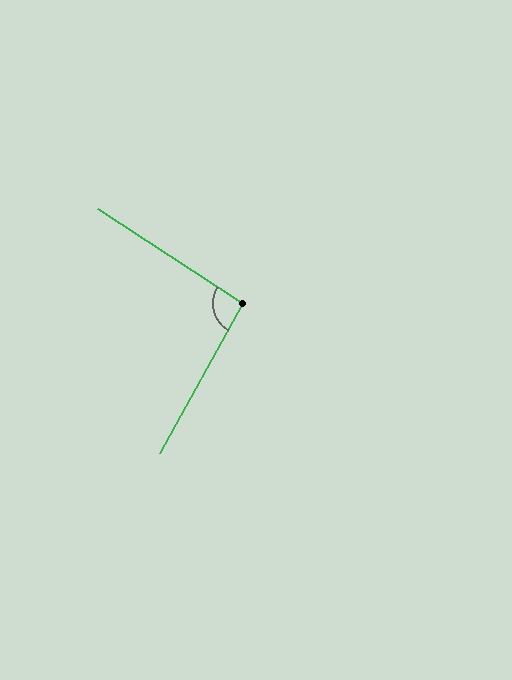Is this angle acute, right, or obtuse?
It is approximately a right angle.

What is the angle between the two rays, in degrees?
Approximately 94 degrees.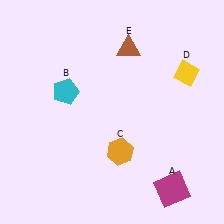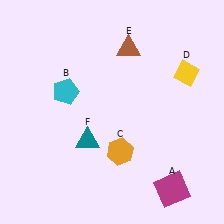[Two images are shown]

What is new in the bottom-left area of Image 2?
A teal triangle (F) was added in the bottom-left area of Image 2.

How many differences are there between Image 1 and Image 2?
There is 1 difference between the two images.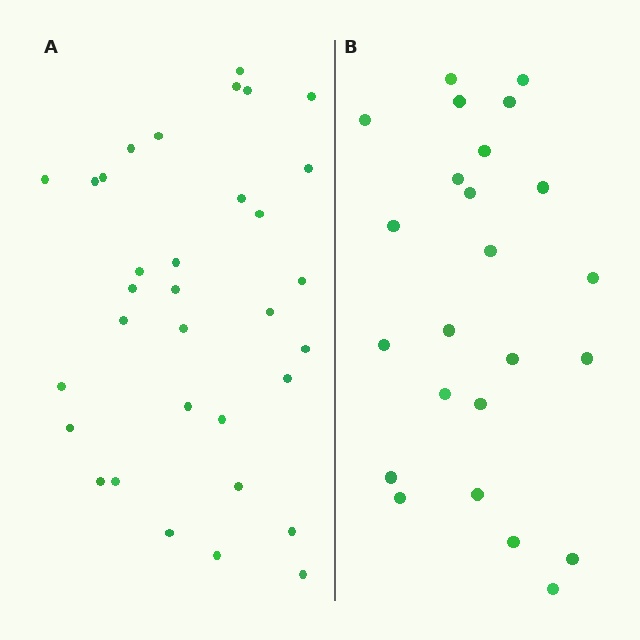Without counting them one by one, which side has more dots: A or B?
Region A (the left region) has more dots.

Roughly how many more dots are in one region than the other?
Region A has roughly 8 or so more dots than region B.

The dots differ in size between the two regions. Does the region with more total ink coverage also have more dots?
No. Region B has more total ink coverage because its dots are larger, but region A actually contains more individual dots. Total area can be misleading — the number of items is what matters here.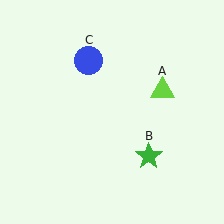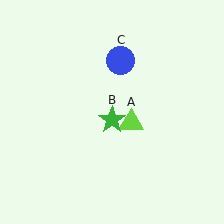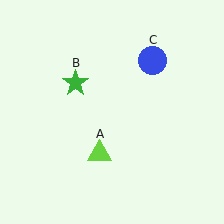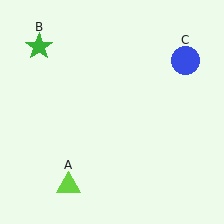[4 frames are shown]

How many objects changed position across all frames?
3 objects changed position: lime triangle (object A), green star (object B), blue circle (object C).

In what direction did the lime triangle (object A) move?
The lime triangle (object A) moved down and to the left.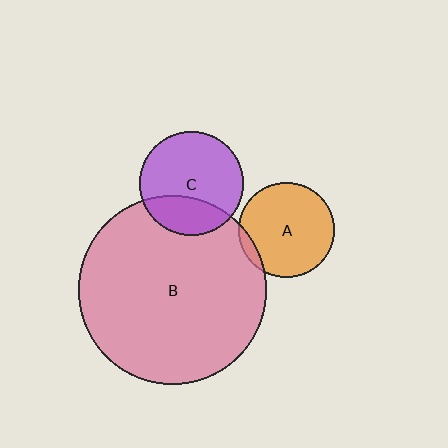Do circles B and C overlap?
Yes.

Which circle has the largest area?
Circle B (pink).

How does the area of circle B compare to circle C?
Approximately 3.3 times.